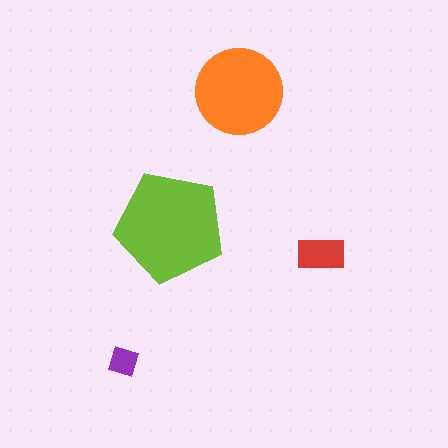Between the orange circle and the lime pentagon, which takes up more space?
The lime pentagon.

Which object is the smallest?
The purple diamond.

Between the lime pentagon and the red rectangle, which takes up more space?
The lime pentagon.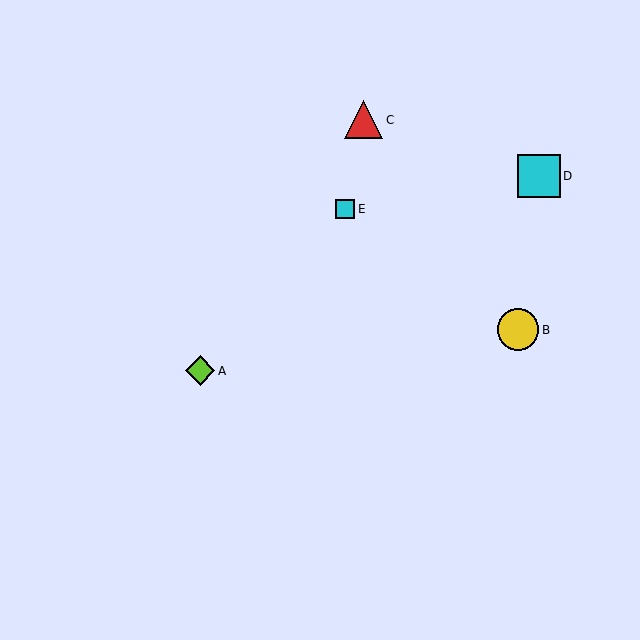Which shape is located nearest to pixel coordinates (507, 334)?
The yellow circle (labeled B) at (518, 330) is nearest to that location.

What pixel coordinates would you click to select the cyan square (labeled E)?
Click at (345, 209) to select the cyan square E.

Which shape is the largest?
The cyan square (labeled D) is the largest.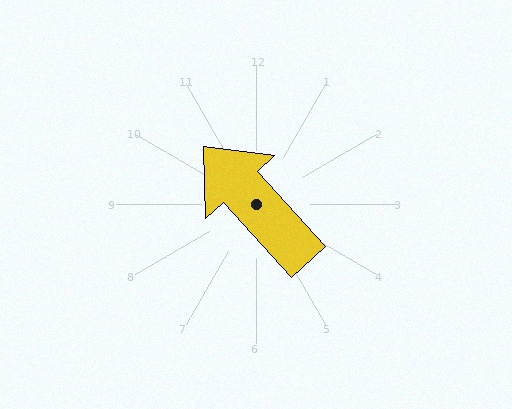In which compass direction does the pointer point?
Northwest.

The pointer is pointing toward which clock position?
Roughly 11 o'clock.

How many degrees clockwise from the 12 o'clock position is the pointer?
Approximately 318 degrees.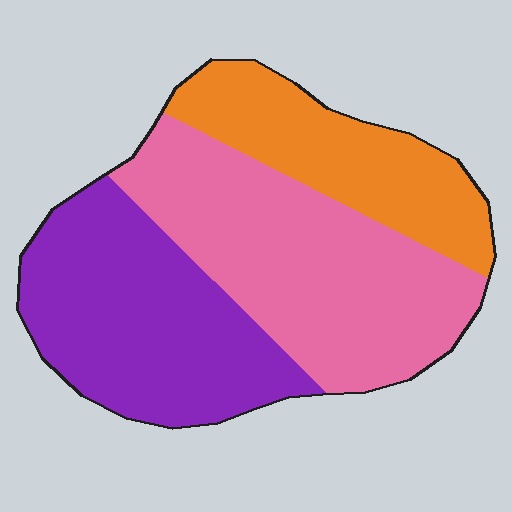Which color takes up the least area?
Orange, at roughly 25%.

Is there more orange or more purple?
Purple.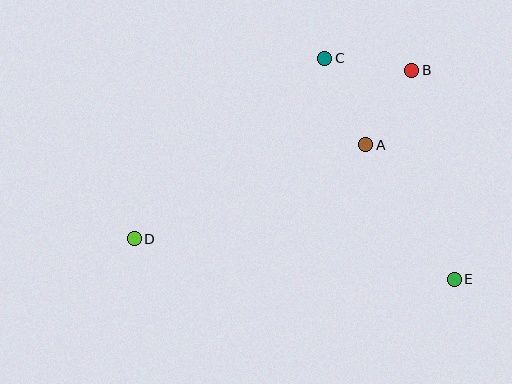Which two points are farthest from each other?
Points B and D are farthest from each other.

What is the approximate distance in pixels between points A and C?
The distance between A and C is approximately 96 pixels.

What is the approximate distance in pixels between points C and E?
The distance between C and E is approximately 256 pixels.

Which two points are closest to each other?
Points A and B are closest to each other.